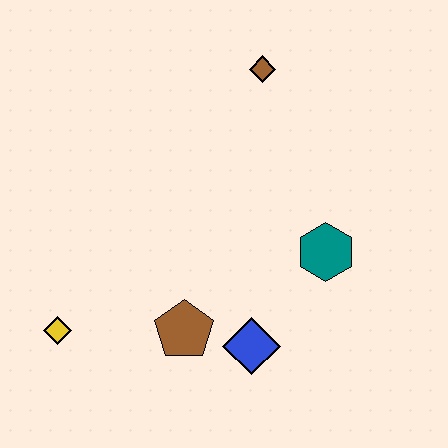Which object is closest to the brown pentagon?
The blue diamond is closest to the brown pentagon.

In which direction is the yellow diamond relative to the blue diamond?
The yellow diamond is to the left of the blue diamond.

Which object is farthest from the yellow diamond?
The brown diamond is farthest from the yellow diamond.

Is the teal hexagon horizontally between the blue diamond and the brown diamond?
No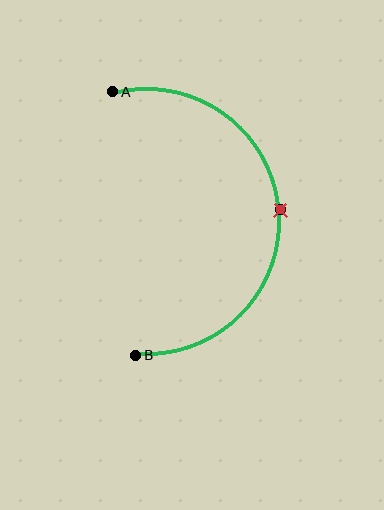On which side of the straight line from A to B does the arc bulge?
The arc bulges to the right of the straight line connecting A and B.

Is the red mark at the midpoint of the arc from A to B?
Yes. The red mark lies on the arc at equal arc-length from both A and B — it is the arc midpoint.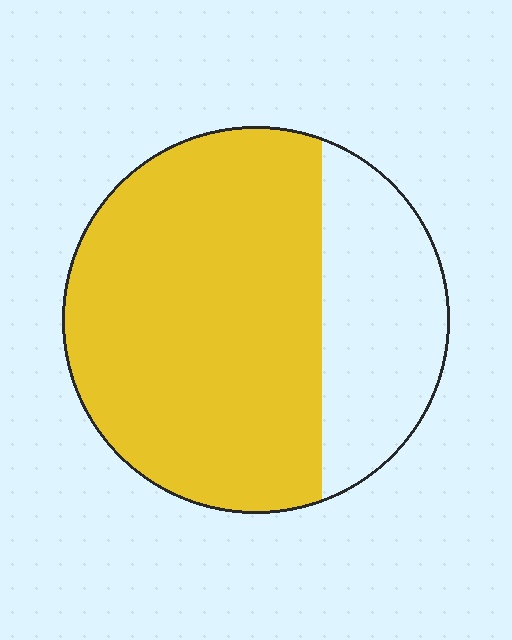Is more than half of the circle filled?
Yes.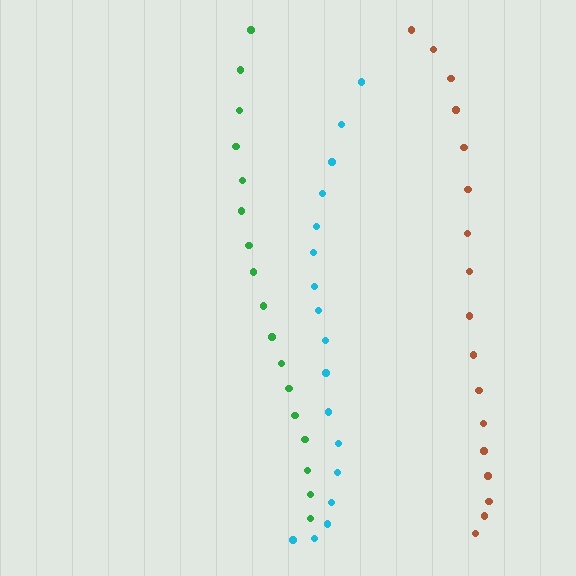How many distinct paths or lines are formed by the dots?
There are 3 distinct paths.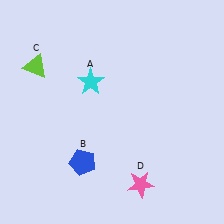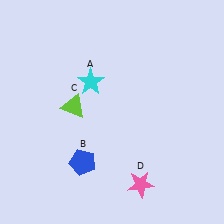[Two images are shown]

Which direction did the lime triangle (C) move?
The lime triangle (C) moved down.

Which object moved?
The lime triangle (C) moved down.